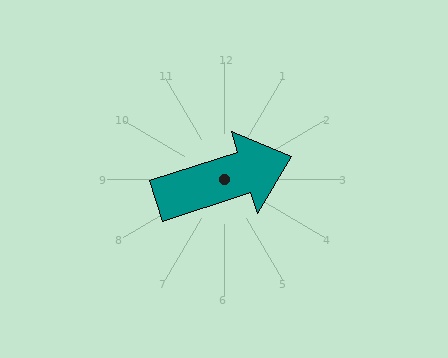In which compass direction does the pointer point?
East.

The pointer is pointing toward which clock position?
Roughly 2 o'clock.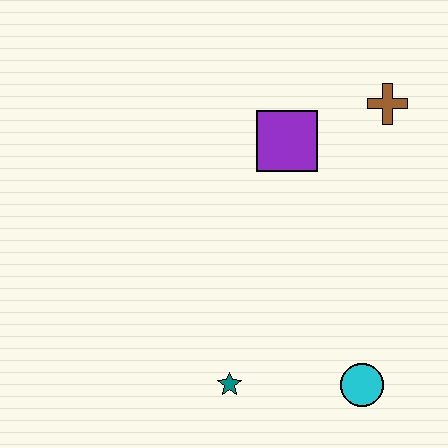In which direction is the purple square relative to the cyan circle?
The purple square is above the cyan circle.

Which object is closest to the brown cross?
The purple square is closest to the brown cross.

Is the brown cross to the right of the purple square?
Yes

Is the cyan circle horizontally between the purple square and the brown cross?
Yes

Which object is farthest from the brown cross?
The teal star is farthest from the brown cross.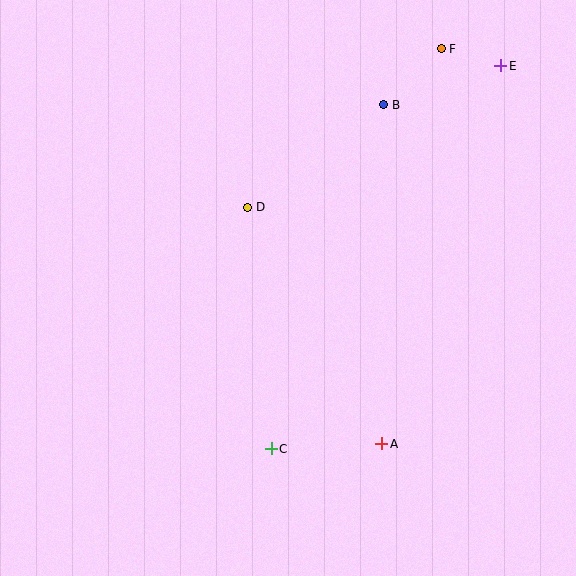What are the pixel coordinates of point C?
Point C is at (271, 449).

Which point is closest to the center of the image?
Point D at (248, 207) is closest to the center.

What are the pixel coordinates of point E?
Point E is at (501, 66).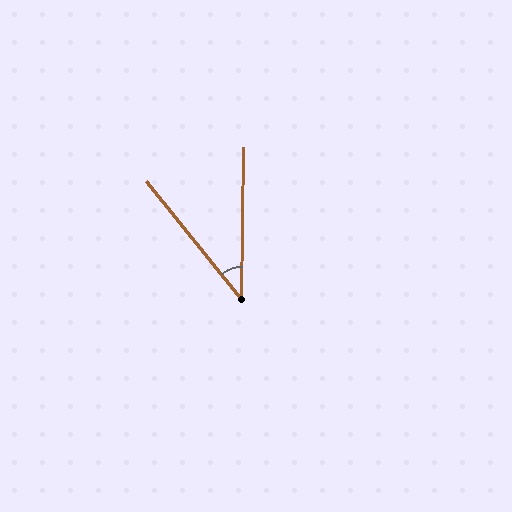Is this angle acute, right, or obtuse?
It is acute.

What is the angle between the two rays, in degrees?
Approximately 39 degrees.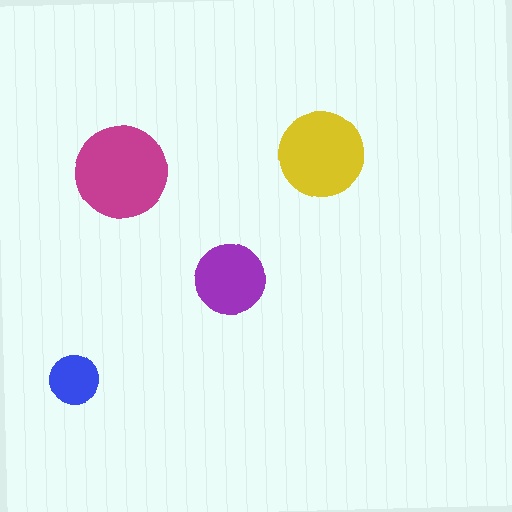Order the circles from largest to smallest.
the magenta one, the yellow one, the purple one, the blue one.